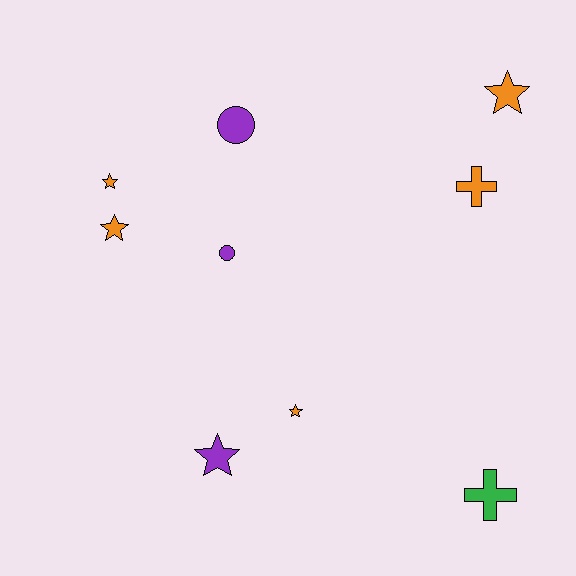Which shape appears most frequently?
Star, with 5 objects.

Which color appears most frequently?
Orange, with 5 objects.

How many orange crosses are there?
There is 1 orange cross.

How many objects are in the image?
There are 9 objects.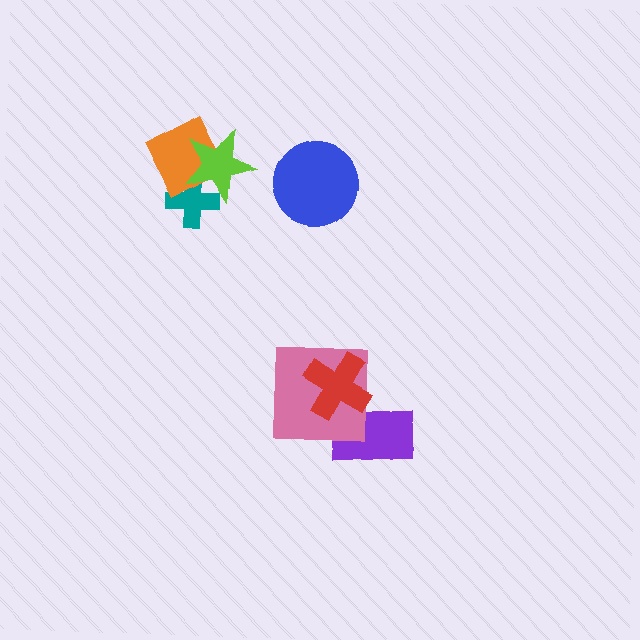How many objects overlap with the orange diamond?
2 objects overlap with the orange diamond.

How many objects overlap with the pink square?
2 objects overlap with the pink square.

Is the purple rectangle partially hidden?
Yes, it is partially covered by another shape.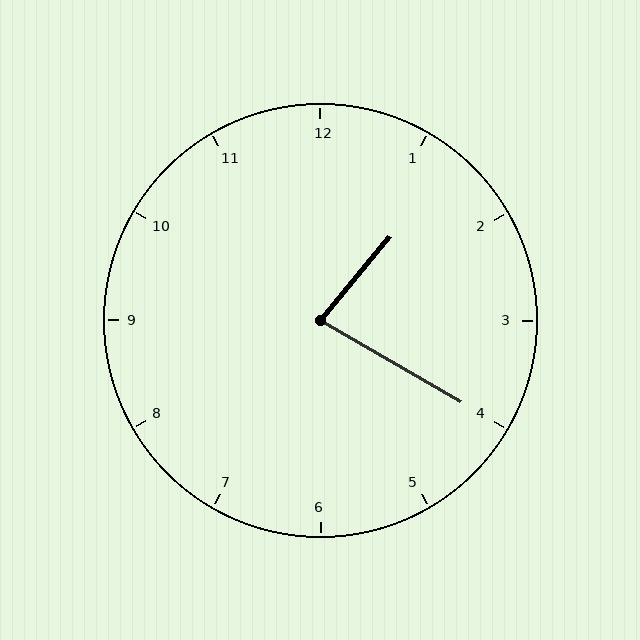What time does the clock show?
1:20.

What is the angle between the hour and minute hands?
Approximately 80 degrees.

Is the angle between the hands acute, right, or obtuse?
It is acute.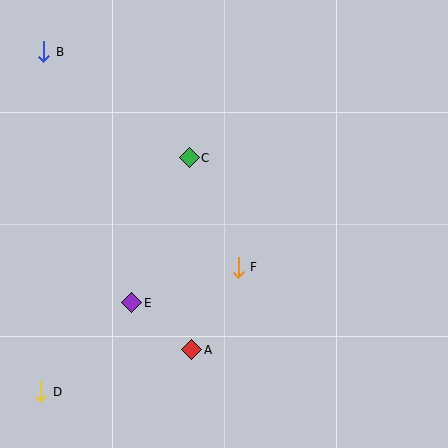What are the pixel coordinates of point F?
Point F is at (238, 267).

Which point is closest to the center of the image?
Point F at (238, 267) is closest to the center.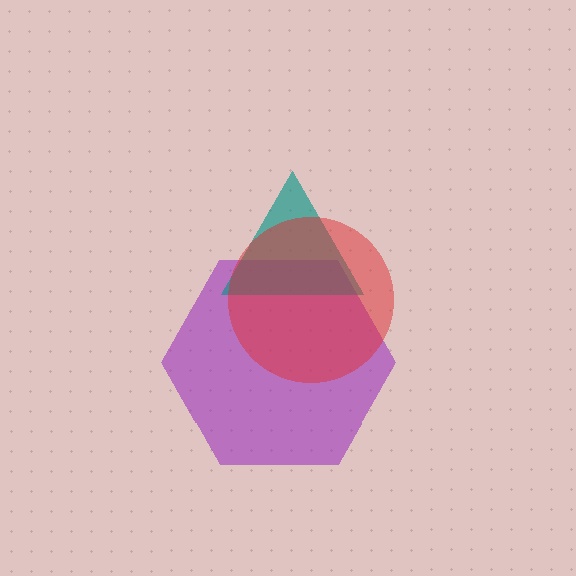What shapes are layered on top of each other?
The layered shapes are: a purple hexagon, a teal triangle, a red circle.